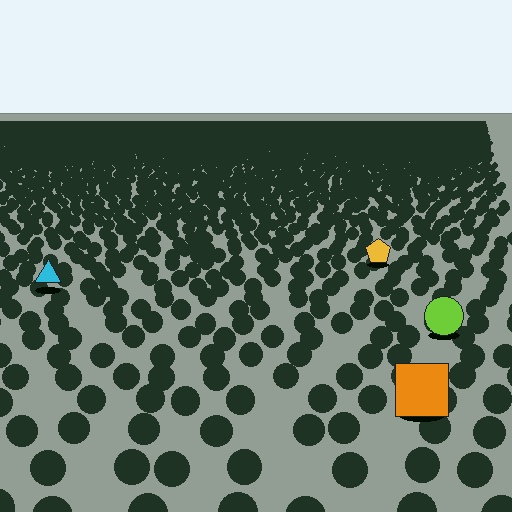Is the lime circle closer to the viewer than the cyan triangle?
Yes. The lime circle is closer — you can tell from the texture gradient: the ground texture is coarser near it.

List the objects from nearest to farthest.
From nearest to farthest: the orange square, the lime circle, the cyan triangle, the yellow pentagon.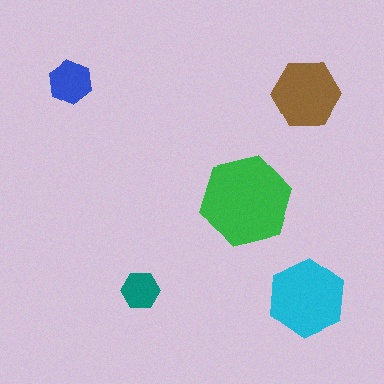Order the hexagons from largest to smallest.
the green one, the cyan one, the brown one, the blue one, the teal one.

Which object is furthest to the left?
The blue hexagon is leftmost.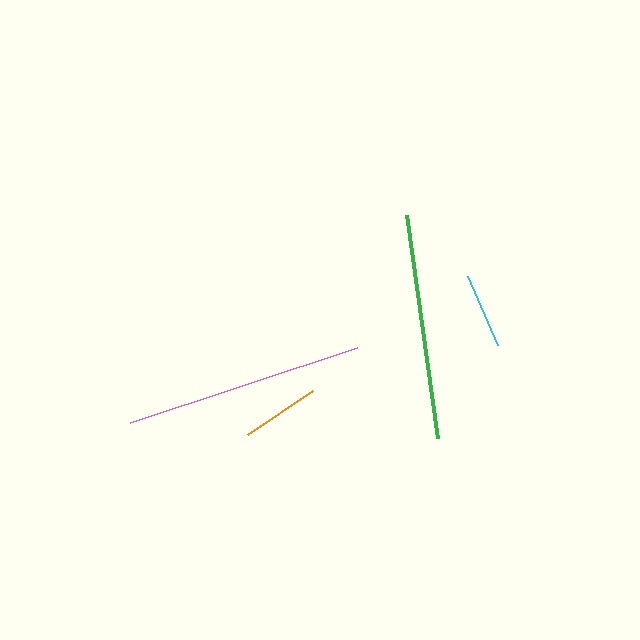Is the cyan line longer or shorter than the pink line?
The pink line is longer than the cyan line.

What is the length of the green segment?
The green segment is approximately 225 pixels long.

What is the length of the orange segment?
The orange segment is approximately 78 pixels long.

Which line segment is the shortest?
The cyan line is the shortest at approximately 75 pixels.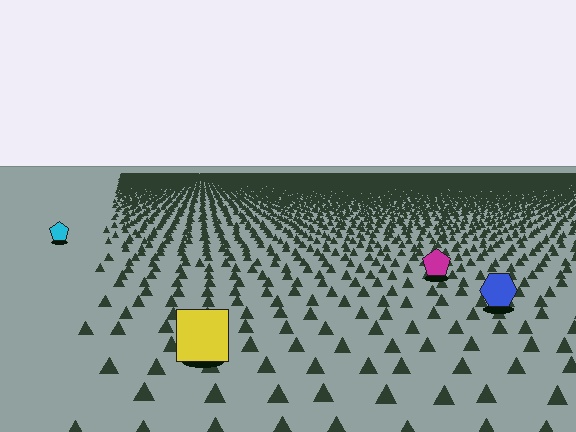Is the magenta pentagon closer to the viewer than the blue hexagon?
No. The blue hexagon is closer — you can tell from the texture gradient: the ground texture is coarser near it.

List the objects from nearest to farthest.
From nearest to farthest: the yellow square, the blue hexagon, the magenta pentagon, the cyan pentagon.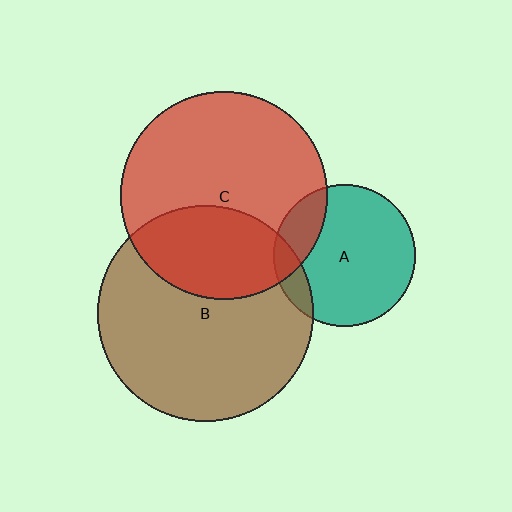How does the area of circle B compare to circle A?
Approximately 2.3 times.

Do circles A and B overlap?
Yes.